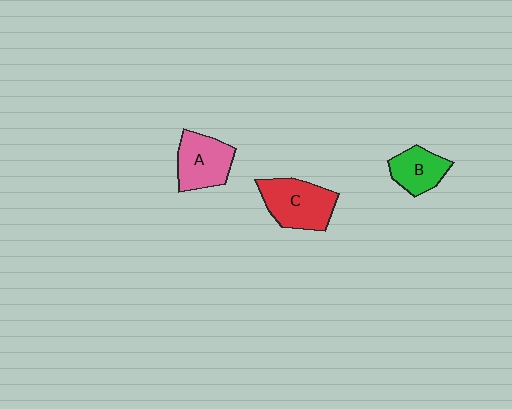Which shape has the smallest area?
Shape B (green).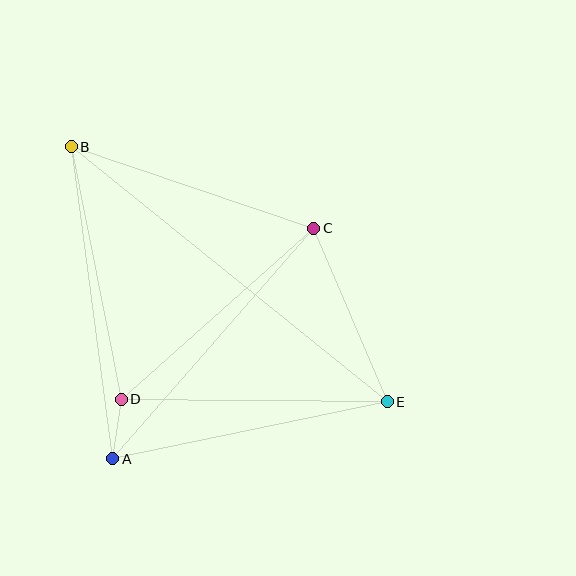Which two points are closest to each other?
Points A and D are closest to each other.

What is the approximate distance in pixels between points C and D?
The distance between C and D is approximately 257 pixels.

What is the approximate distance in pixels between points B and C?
The distance between B and C is approximately 256 pixels.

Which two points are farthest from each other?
Points B and E are farthest from each other.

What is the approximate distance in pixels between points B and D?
The distance between B and D is approximately 258 pixels.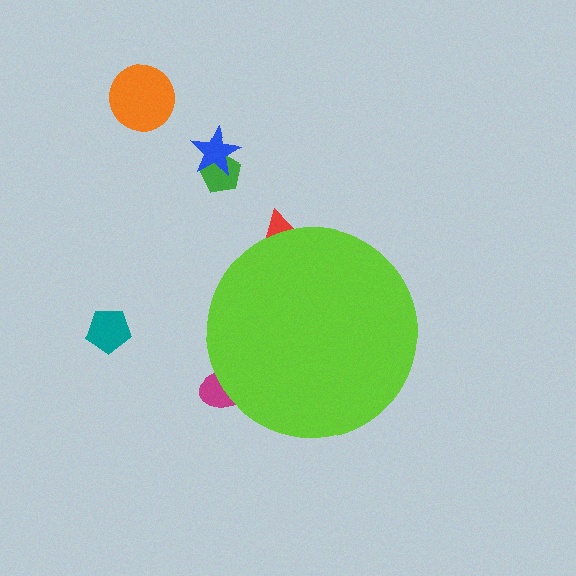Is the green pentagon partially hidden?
No, the green pentagon is fully visible.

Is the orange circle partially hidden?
No, the orange circle is fully visible.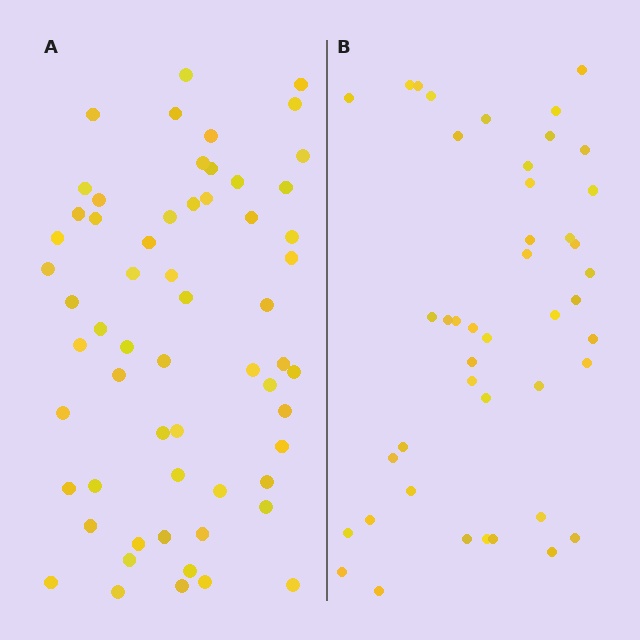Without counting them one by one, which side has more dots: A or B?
Region A (the left region) has more dots.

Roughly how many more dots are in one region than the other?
Region A has approximately 15 more dots than region B.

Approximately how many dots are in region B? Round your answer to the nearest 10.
About 40 dots. (The exact count is 44, which rounds to 40.)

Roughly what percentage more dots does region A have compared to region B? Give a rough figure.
About 35% more.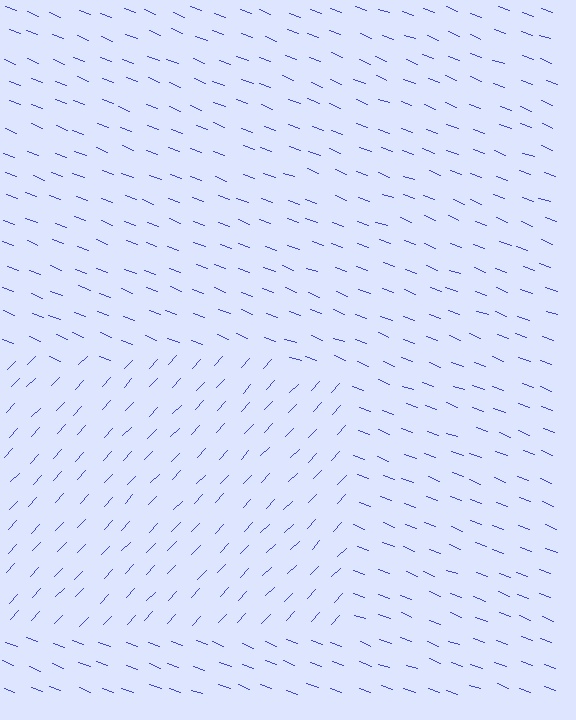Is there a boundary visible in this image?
Yes, there is a texture boundary formed by a change in line orientation.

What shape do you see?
I see a rectangle.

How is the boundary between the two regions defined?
The boundary is defined purely by a change in line orientation (approximately 67 degrees difference). All lines are the same color and thickness.